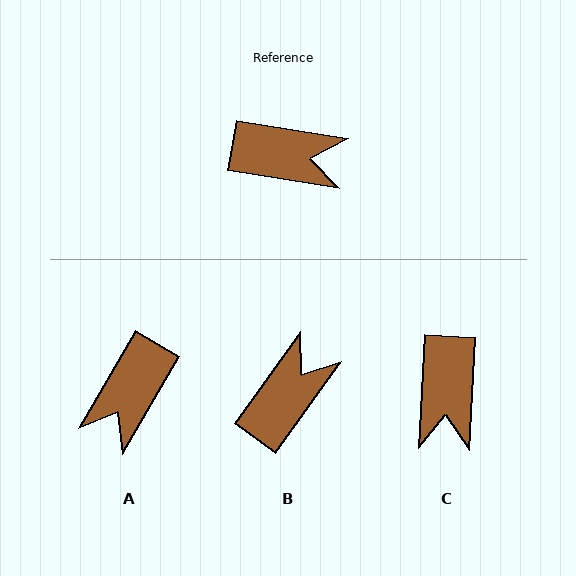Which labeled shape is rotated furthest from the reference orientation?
A, about 111 degrees away.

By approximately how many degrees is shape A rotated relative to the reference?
Approximately 111 degrees clockwise.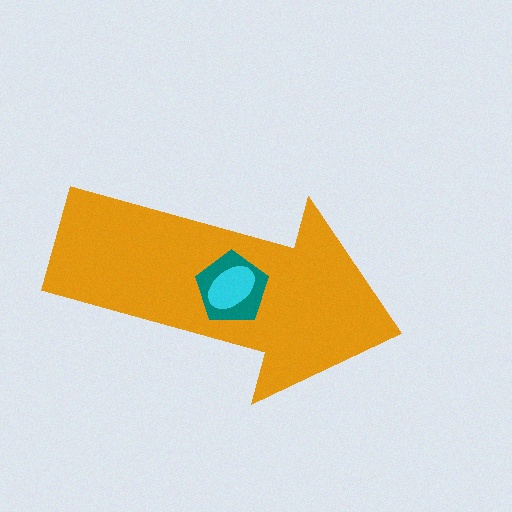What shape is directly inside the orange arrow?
The teal pentagon.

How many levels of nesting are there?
3.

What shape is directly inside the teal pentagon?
The cyan ellipse.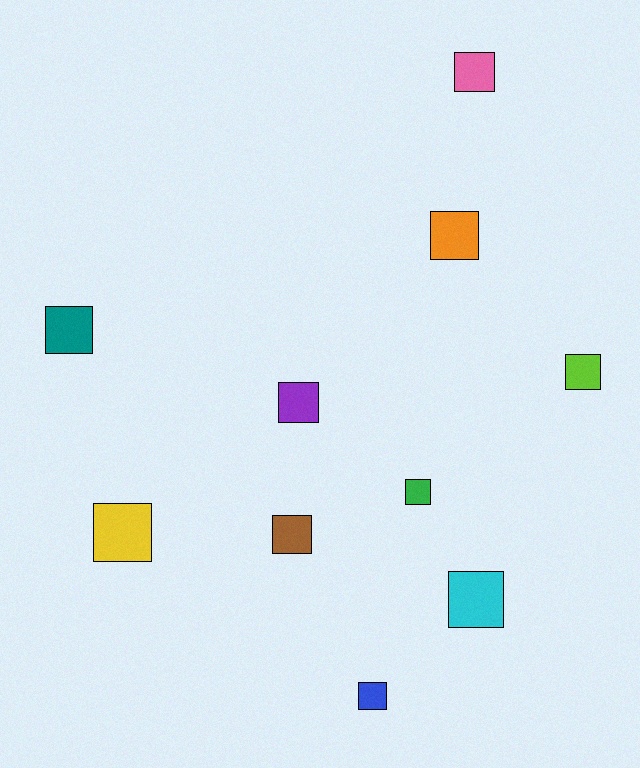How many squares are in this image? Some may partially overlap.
There are 10 squares.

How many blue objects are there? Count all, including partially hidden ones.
There is 1 blue object.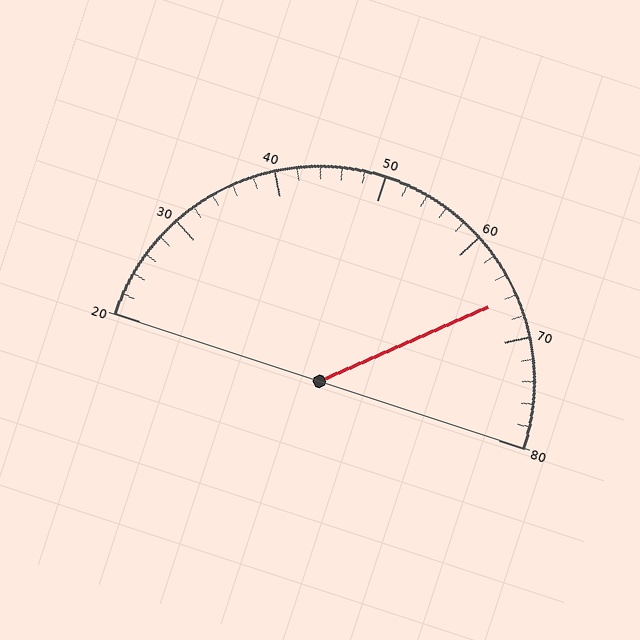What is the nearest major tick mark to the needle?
The nearest major tick mark is 70.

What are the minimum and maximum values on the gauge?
The gauge ranges from 20 to 80.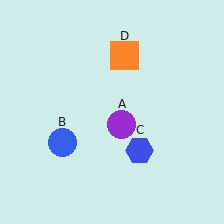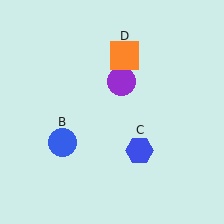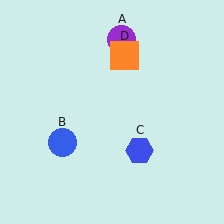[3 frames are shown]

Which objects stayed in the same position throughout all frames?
Blue circle (object B) and blue hexagon (object C) and orange square (object D) remained stationary.